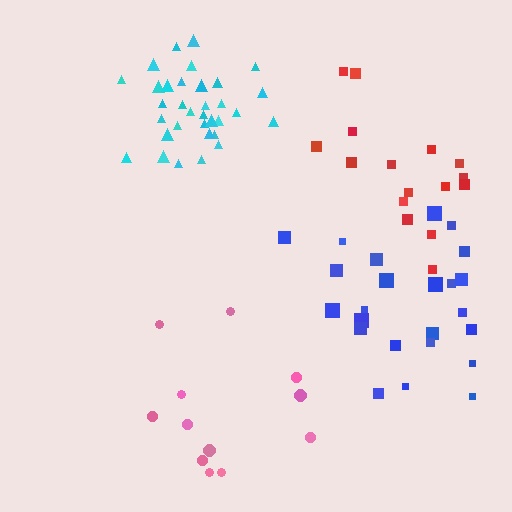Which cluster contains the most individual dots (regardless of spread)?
Cyan (33).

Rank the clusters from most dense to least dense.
cyan, red, blue, pink.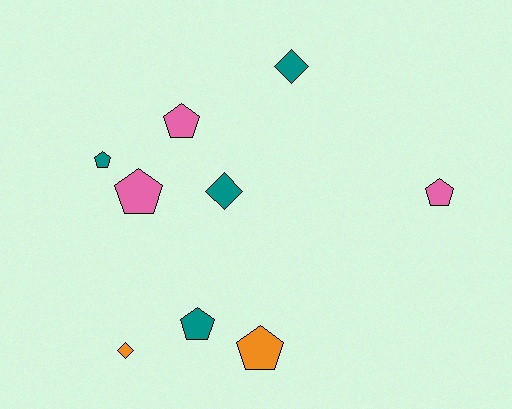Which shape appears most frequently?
Pentagon, with 6 objects.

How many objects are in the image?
There are 9 objects.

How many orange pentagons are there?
There is 1 orange pentagon.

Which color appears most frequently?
Teal, with 4 objects.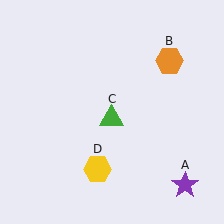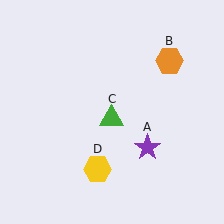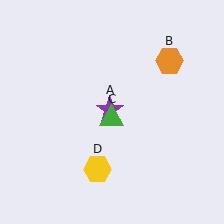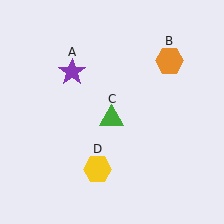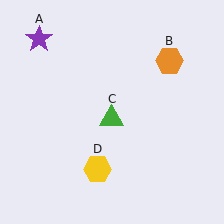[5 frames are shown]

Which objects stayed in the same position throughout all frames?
Orange hexagon (object B) and green triangle (object C) and yellow hexagon (object D) remained stationary.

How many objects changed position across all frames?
1 object changed position: purple star (object A).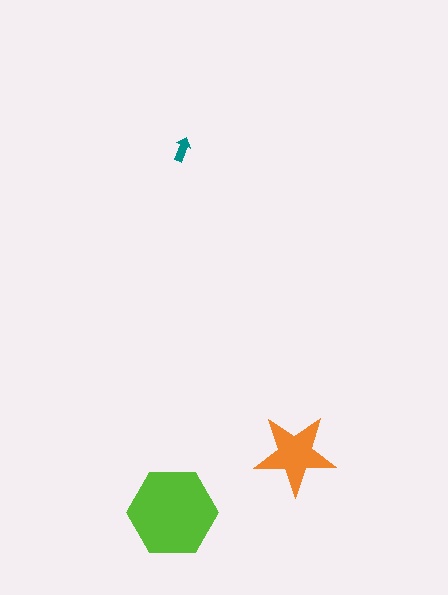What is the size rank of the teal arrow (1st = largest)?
3rd.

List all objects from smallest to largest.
The teal arrow, the orange star, the lime hexagon.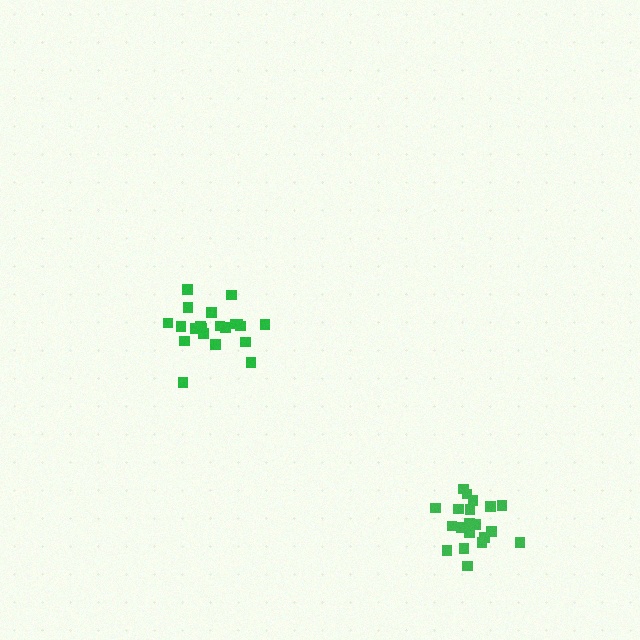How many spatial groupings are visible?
There are 2 spatial groupings.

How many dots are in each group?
Group 1: 20 dots, Group 2: 21 dots (41 total).